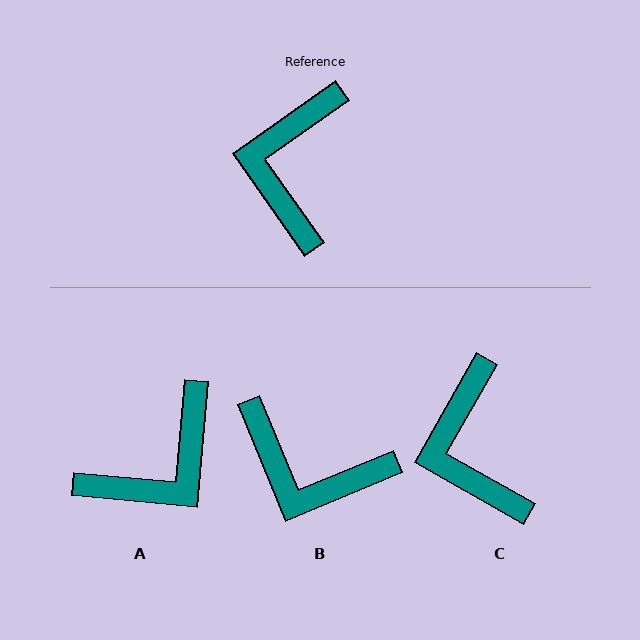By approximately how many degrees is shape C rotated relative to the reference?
Approximately 25 degrees counter-clockwise.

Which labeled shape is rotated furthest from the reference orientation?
A, about 140 degrees away.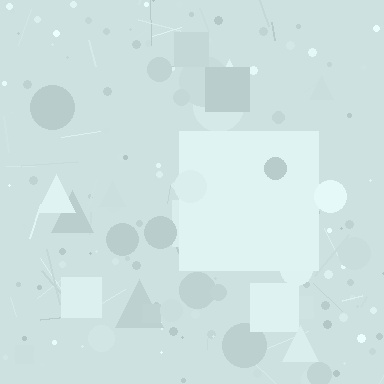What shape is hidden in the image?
A square is hidden in the image.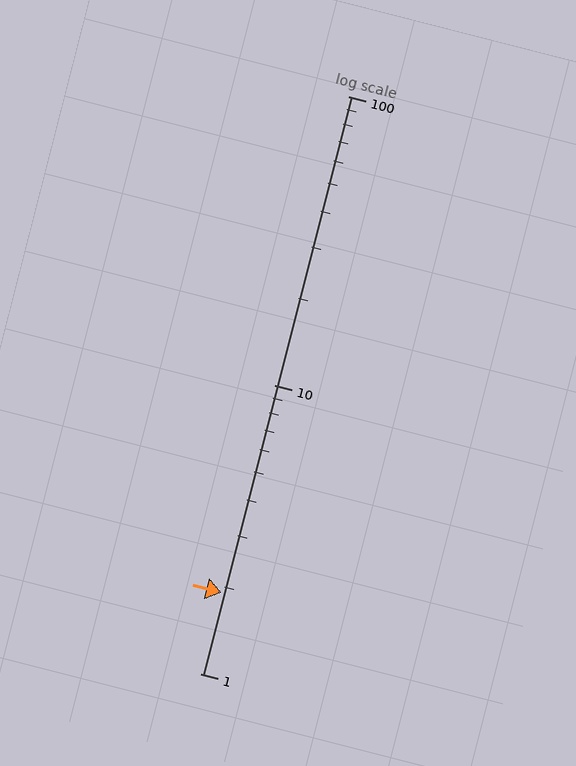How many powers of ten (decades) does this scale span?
The scale spans 2 decades, from 1 to 100.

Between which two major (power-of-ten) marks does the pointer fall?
The pointer is between 1 and 10.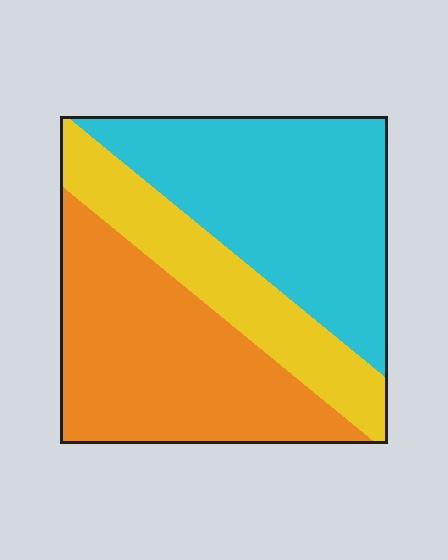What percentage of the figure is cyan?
Cyan covers roughly 40% of the figure.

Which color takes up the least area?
Yellow, at roughly 20%.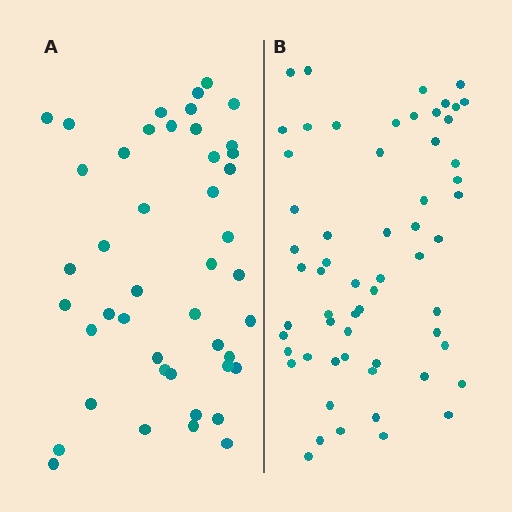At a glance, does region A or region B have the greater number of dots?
Region B (the right region) has more dots.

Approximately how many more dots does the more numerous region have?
Region B has approximately 15 more dots than region A.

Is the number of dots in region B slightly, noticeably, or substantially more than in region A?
Region B has noticeably more, but not dramatically so. The ratio is roughly 1.3 to 1.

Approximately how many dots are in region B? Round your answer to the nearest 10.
About 60 dots.